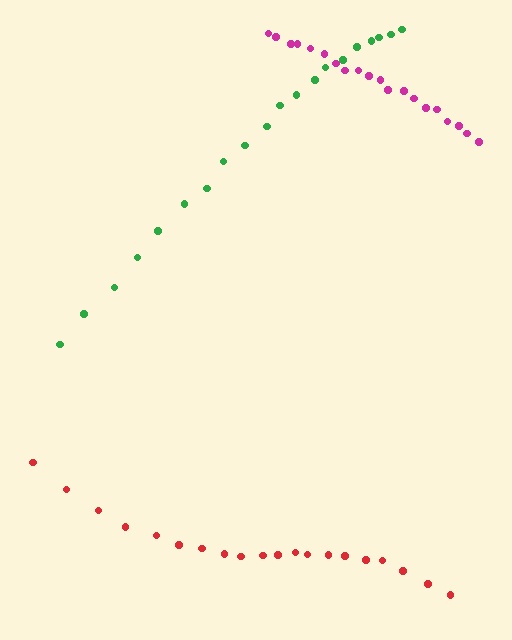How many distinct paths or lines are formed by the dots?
There are 3 distinct paths.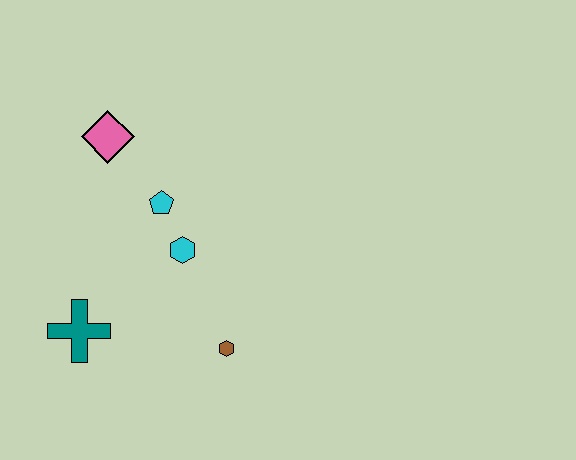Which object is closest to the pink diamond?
The cyan pentagon is closest to the pink diamond.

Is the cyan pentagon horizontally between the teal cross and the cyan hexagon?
Yes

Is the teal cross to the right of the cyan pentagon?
No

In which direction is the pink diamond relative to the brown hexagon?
The pink diamond is above the brown hexagon.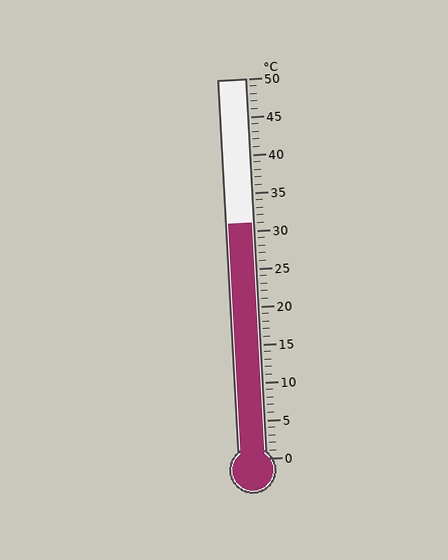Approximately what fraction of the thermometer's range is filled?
The thermometer is filled to approximately 60% of its range.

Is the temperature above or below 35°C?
The temperature is below 35°C.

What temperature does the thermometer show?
The thermometer shows approximately 31°C.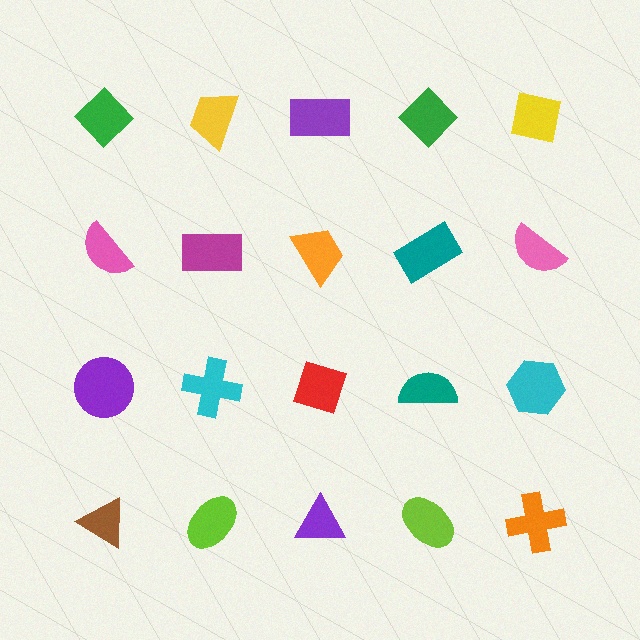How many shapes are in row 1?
5 shapes.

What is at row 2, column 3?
An orange trapezoid.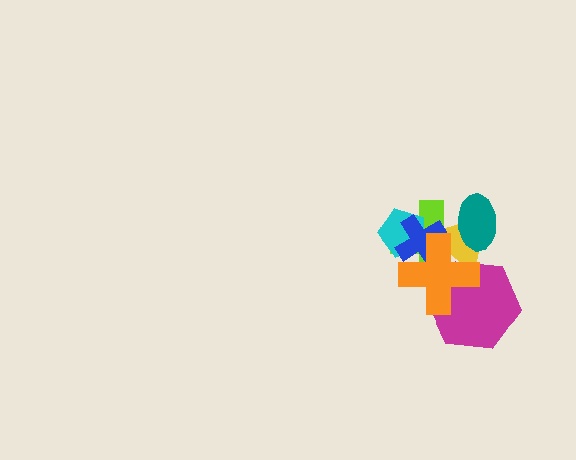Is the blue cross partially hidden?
Yes, it is partially covered by another shape.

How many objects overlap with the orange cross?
5 objects overlap with the orange cross.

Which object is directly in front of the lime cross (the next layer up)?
The cyan pentagon is directly in front of the lime cross.